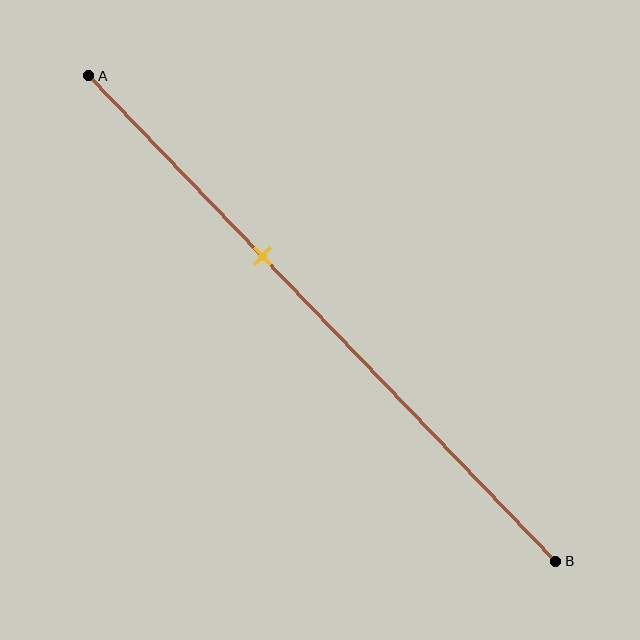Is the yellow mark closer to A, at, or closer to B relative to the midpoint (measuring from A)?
The yellow mark is closer to point A than the midpoint of segment AB.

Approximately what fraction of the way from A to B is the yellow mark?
The yellow mark is approximately 35% of the way from A to B.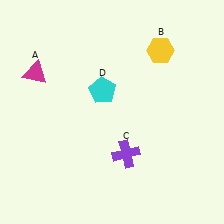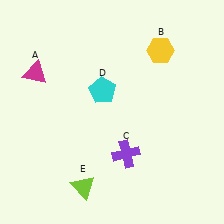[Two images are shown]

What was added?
A lime triangle (E) was added in Image 2.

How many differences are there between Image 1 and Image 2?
There is 1 difference between the two images.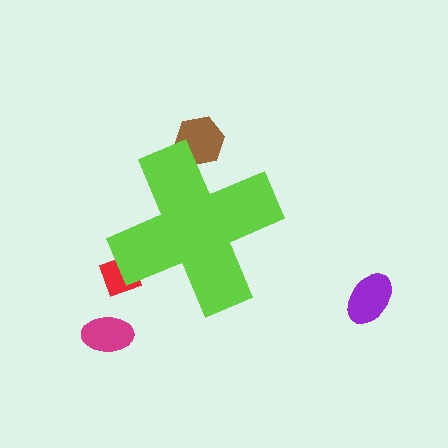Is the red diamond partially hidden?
Yes, the red diamond is partially hidden behind the lime cross.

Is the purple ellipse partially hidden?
No, the purple ellipse is fully visible.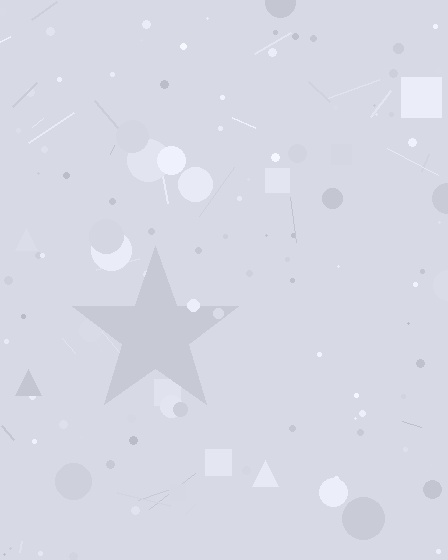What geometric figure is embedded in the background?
A star is embedded in the background.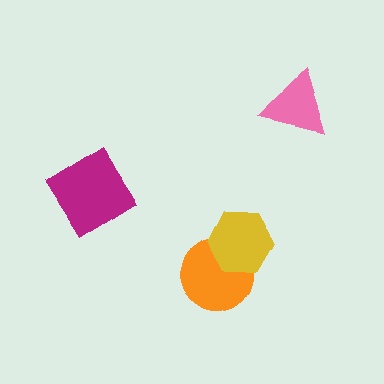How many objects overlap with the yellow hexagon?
1 object overlaps with the yellow hexagon.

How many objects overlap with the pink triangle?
0 objects overlap with the pink triangle.